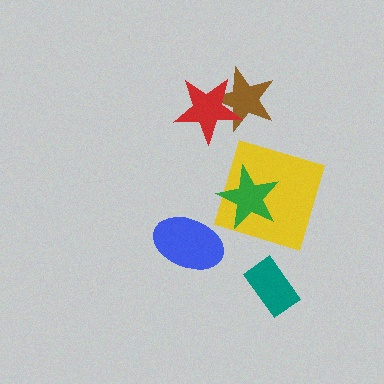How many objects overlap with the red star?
1 object overlaps with the red star.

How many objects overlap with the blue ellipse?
0 objects overlap with the blue ellipse.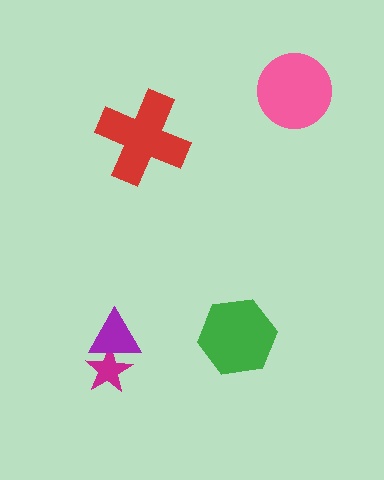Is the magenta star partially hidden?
Yes, it is partially covered by another shape.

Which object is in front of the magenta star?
The purple triangle is in front of the magenta star.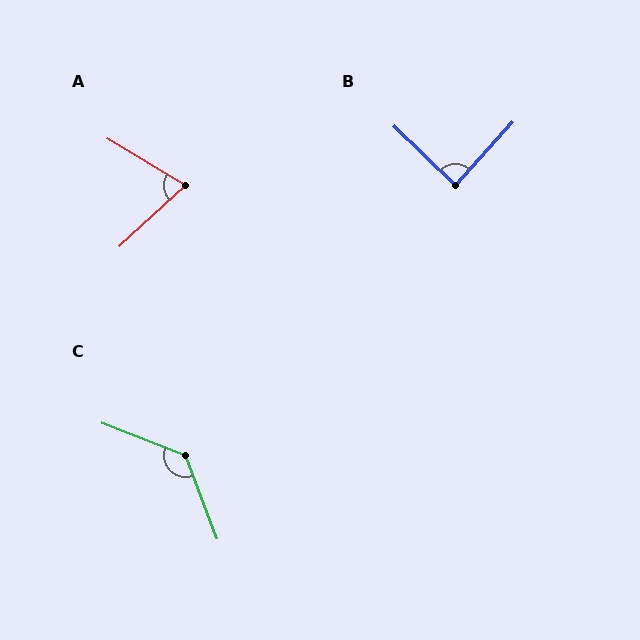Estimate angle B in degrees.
Approximately 87 degrees.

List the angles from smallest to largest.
A (74°), B (87°), C (132°).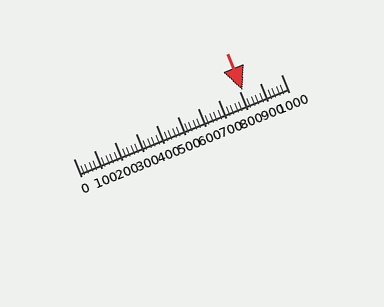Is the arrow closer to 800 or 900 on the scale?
The arrow is closer to 800.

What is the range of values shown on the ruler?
The ruler shows values from 0 to 1000.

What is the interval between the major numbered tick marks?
The major tick marks are spaced 100 units apart.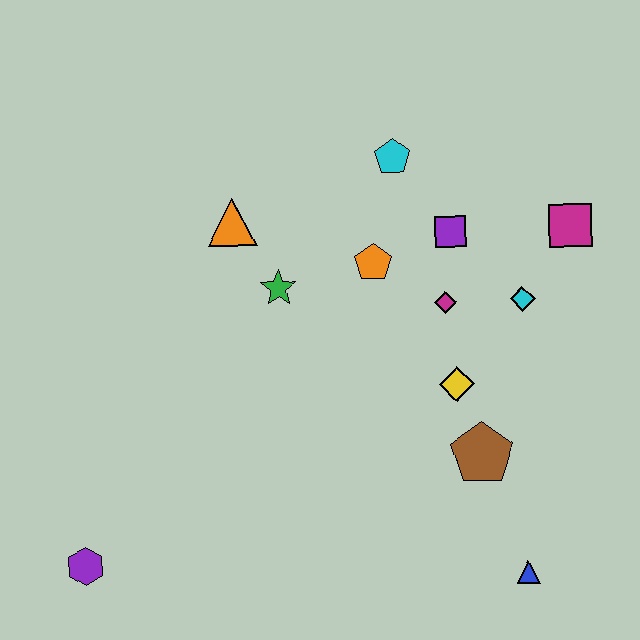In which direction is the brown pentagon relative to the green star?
The brown pentagon is to the right of the green star.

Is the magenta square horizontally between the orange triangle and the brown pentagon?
No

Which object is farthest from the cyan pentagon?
The purple hexagon is farthest from the cyan pentagon.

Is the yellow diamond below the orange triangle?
Yes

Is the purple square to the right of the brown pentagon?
No